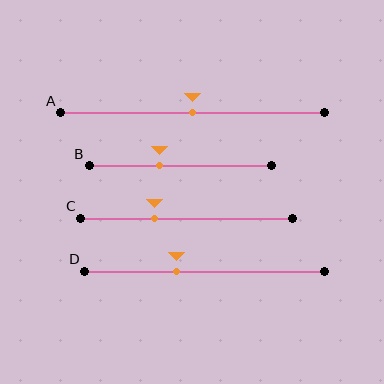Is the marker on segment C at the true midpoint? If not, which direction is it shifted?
No, the marker on segment C is shifted to the left by about 15% of the segment length.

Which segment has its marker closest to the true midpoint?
Segment A has its marker closest to the true midpoint.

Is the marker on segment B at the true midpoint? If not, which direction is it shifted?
No, the marker on segment B is shifted to the left by about 12% of the segment length.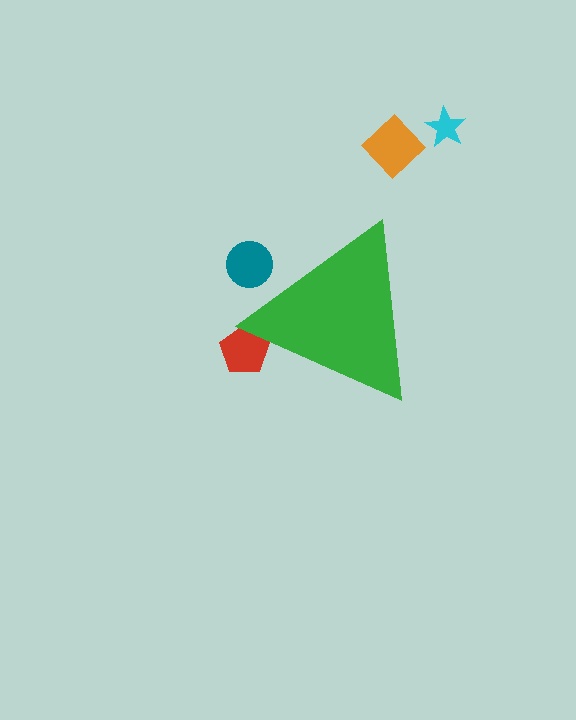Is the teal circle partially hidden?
Yes, the teal circle is partially hidden behind the green triangle.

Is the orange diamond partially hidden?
No, the orange diamond is fully visible.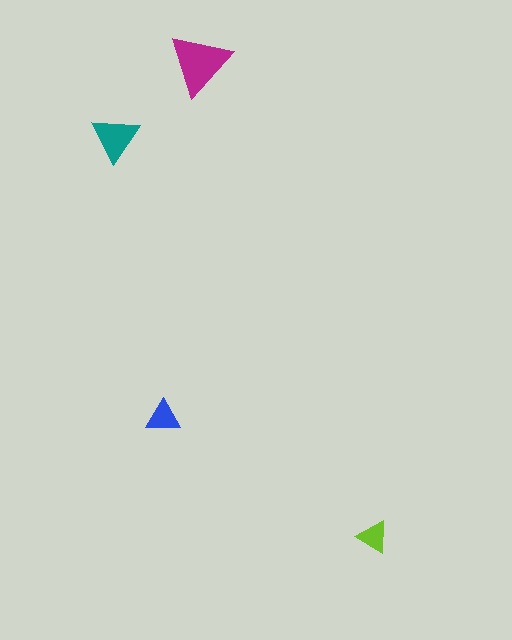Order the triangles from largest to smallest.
the magenta one, the teal one, the blue one, the lime one.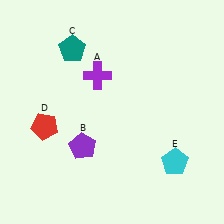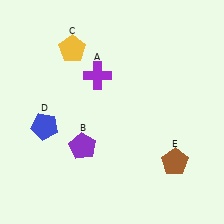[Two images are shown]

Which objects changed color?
C changed from teal to yellow. D changed from red to blue. E changed from cyan to brown.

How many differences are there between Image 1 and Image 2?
There are 3 differences between the two images.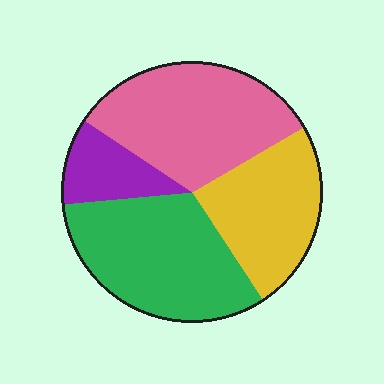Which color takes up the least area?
Purple, at roughly 10%.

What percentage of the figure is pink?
Pink covers around 30% of the figure.